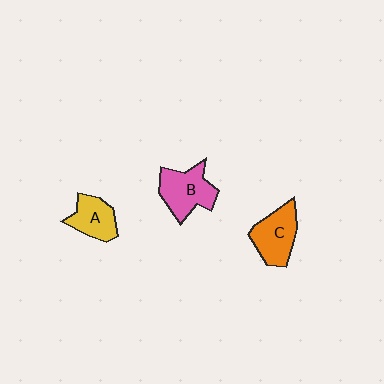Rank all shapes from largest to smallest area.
From largest to smallest: B (pink), C (orange), A (yellow).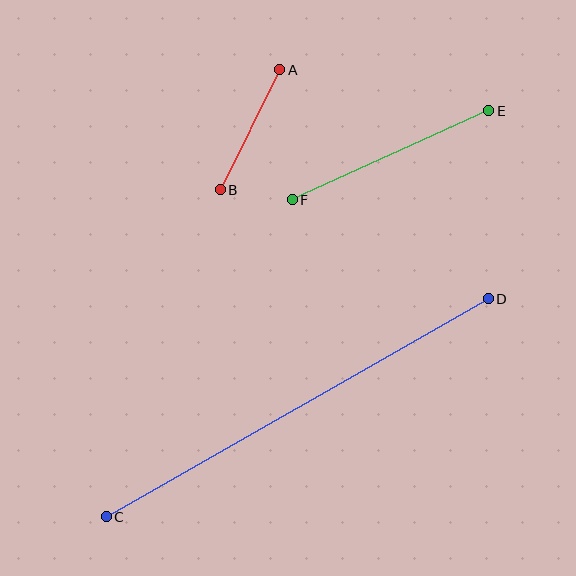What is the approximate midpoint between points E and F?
The midpoint is at approximately (391, 155) pixels.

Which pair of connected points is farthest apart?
Points C and D are farthest apart.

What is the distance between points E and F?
The distance is approximately 215 pixels.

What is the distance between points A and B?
The distance is approximately 134 pixels.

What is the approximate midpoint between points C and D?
The midpoint is at approximately (297, 408) pixels.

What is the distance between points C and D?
The distance is approximately 440 pixels.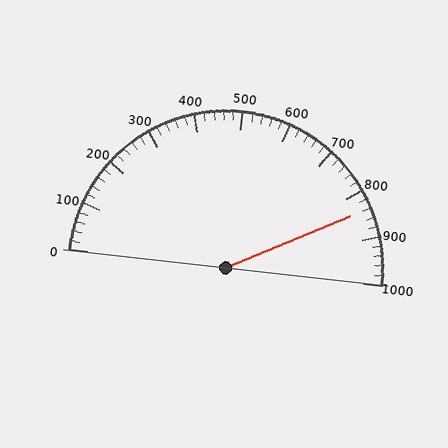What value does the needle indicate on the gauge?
The needle indicates approximately 840.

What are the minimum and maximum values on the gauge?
The gauge ranges from 0 to 1000.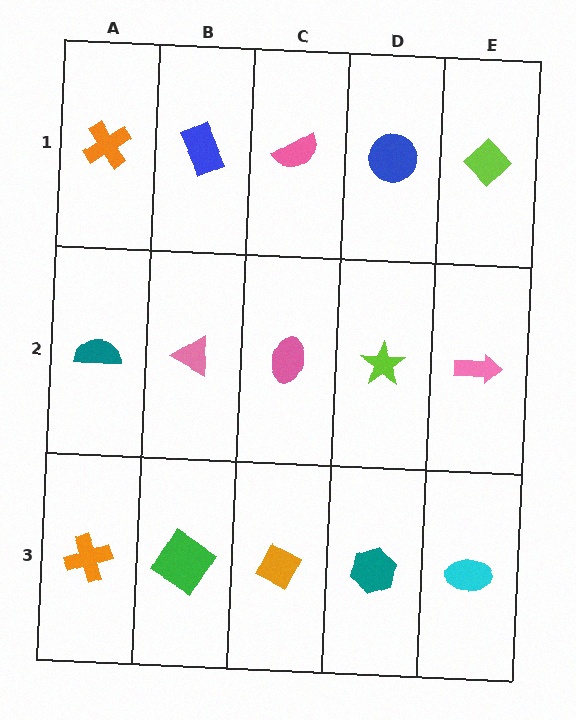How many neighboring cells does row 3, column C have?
3.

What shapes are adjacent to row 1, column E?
A pink arrow (row 2, column E), a blue circle (row 1, column D).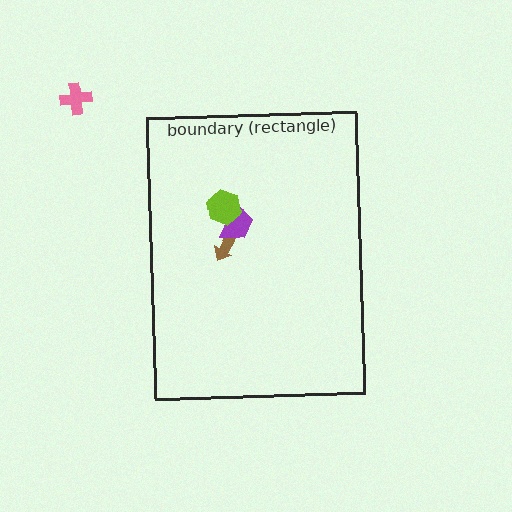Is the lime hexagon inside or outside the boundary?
Inside.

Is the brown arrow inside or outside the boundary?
Inside.